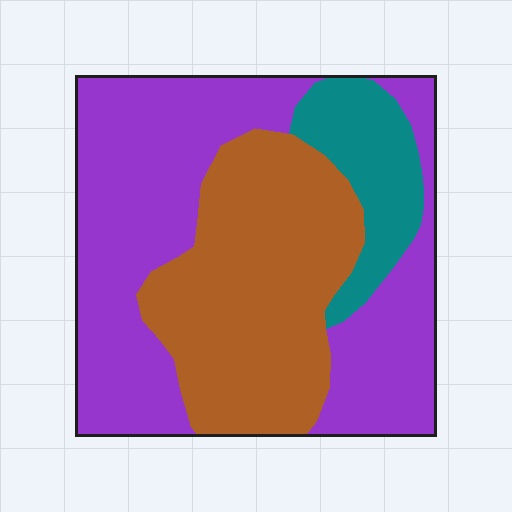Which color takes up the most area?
Purple, at roughly 50%.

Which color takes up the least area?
Teal, at roughly 15%.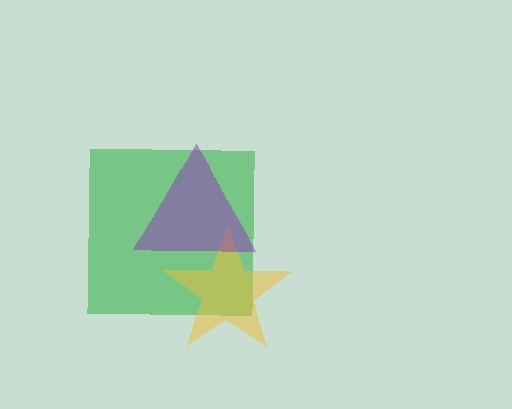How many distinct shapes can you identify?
There are 3 distinct shapes: a green square, a yellow star, a purple triangle.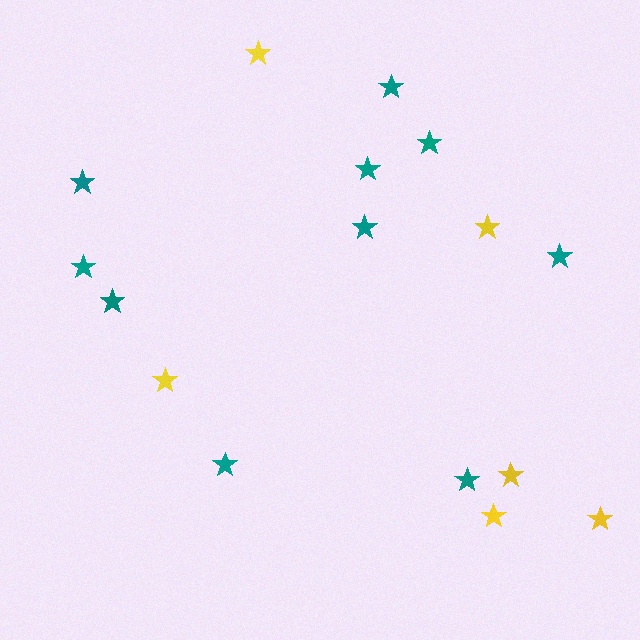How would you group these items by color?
There are 2 groups: one group of yellow stars (6) and one group of teal stars (10).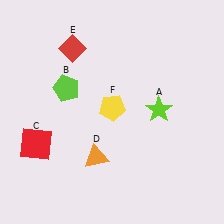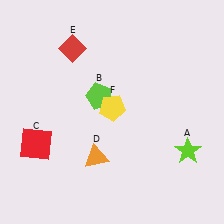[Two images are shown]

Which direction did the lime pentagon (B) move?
The lime pentagon (B) moved right.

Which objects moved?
The objects that moved are: the lime star (A), the lime pentagon (B).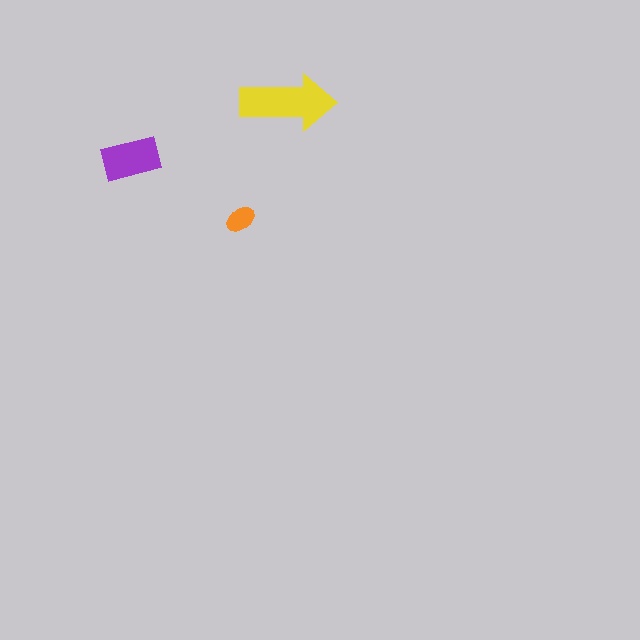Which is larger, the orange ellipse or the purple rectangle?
The purple rectangle.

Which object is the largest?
The yellow arrow.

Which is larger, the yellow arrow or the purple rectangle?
The yellow arrow.